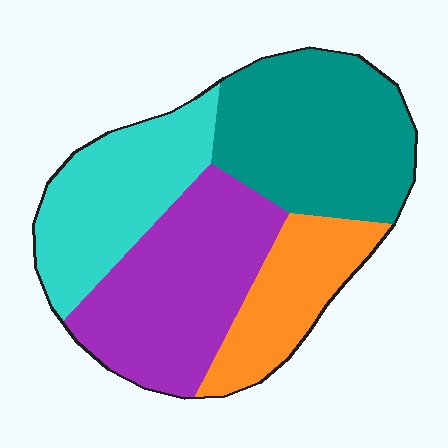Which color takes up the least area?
Orange, at roughly 15%.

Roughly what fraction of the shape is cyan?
Cyan covers about 25% of the shape.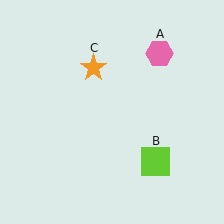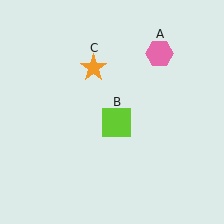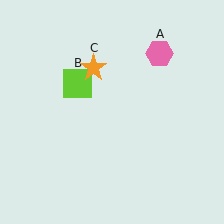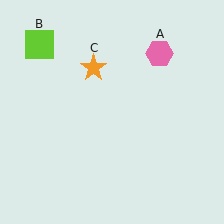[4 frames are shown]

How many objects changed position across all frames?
1 object changed position: lime square (object B).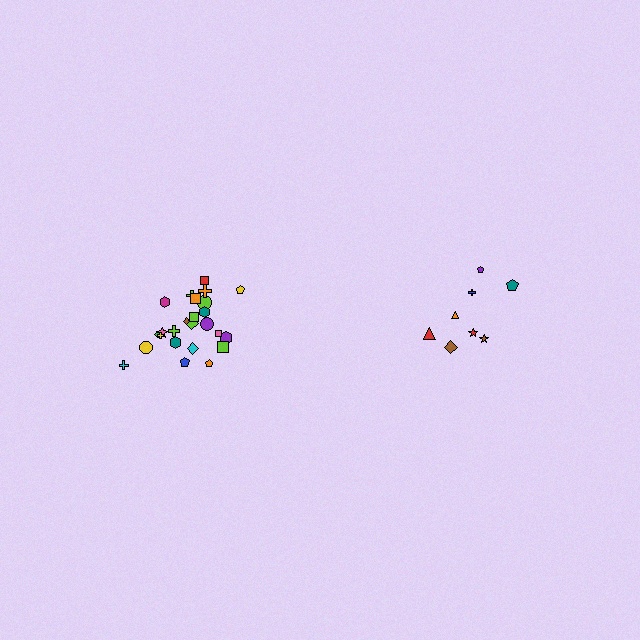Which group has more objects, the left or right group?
The left group.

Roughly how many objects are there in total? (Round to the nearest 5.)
Roughly 35 objects in total.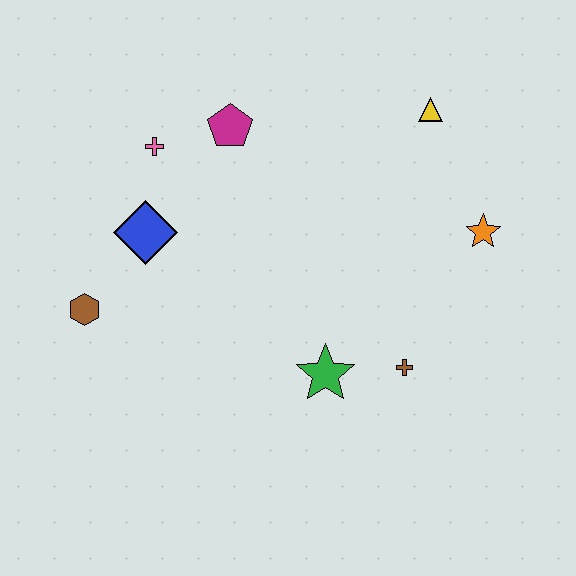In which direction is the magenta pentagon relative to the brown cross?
The magenta pentagon is above the brown cross.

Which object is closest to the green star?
The brown cross is closest to the green star.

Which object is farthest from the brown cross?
The pink cross is farthest from the brown cross.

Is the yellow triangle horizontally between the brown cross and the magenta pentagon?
No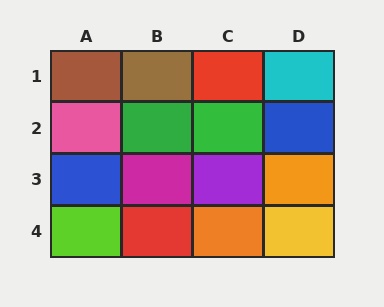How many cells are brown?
2 cells are brown.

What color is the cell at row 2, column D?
Blue.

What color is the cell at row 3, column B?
Magenta.